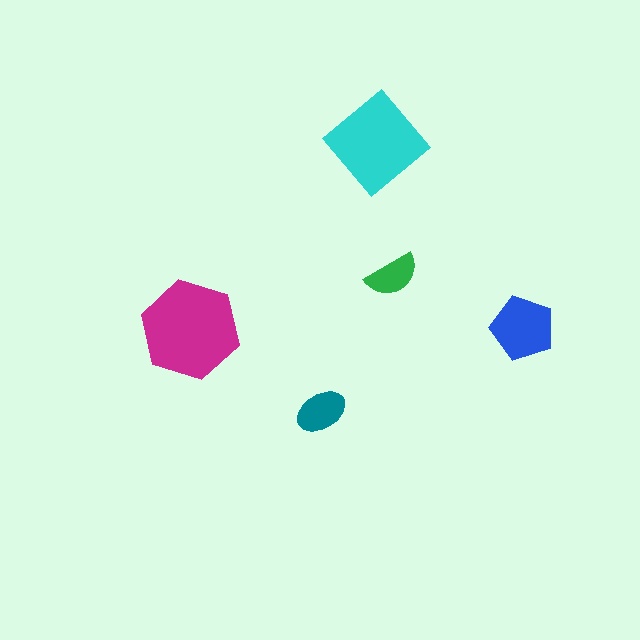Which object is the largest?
The magenta hexagon.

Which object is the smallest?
The green semicircle.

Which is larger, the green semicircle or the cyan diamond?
The cyan diamond.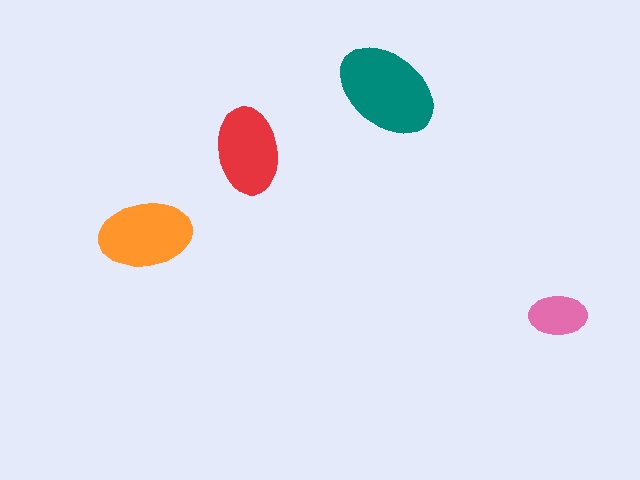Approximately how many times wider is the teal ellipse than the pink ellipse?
About 2 times wider.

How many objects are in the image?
There are 4 objects in the image.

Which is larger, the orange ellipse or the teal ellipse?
The teal one.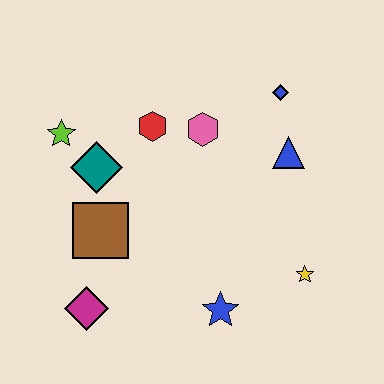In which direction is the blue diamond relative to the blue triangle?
The blue diamond is above the blue triangle.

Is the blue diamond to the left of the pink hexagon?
No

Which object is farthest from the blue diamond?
The magenta diamond is farthest from the blue diamond.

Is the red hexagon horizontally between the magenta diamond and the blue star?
Yes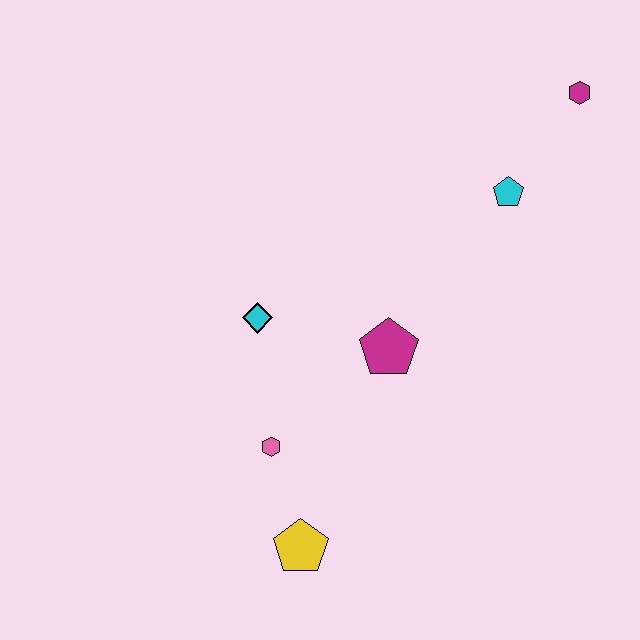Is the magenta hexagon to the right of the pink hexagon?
Yes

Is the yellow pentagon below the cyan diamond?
Yes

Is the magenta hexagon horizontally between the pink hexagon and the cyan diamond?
No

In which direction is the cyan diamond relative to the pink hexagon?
The cyan diamond is above the pink hexagon.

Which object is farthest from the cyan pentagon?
The yellow pentagon is farthest from the cyan pentagon.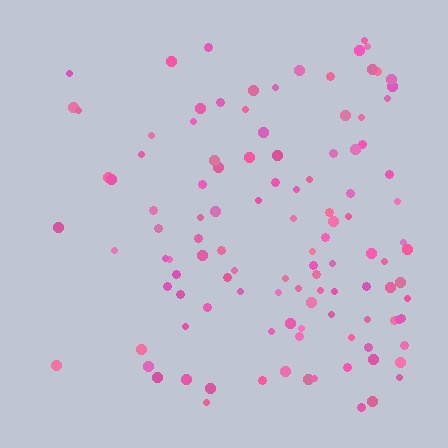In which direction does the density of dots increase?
From left to right, with the right side densest.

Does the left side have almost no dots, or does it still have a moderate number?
Still a moderate number, just noticeably fewer than the right.